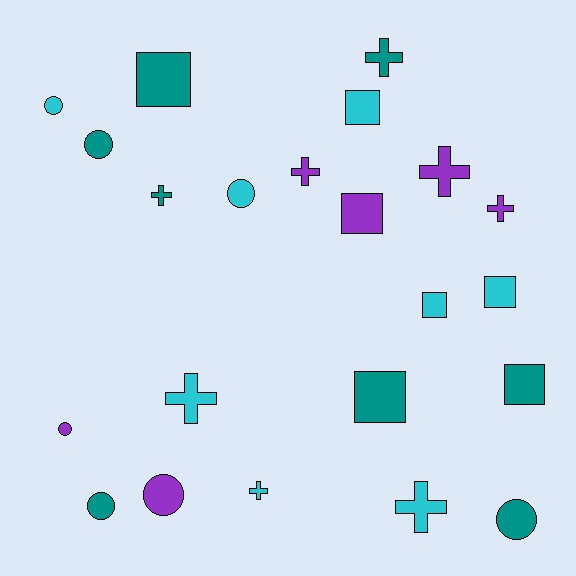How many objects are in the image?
There are 22 objects.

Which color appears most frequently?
Cyan, with 8 objects.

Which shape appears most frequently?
Cross, with 8 objects.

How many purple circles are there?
There are 2 purple circles.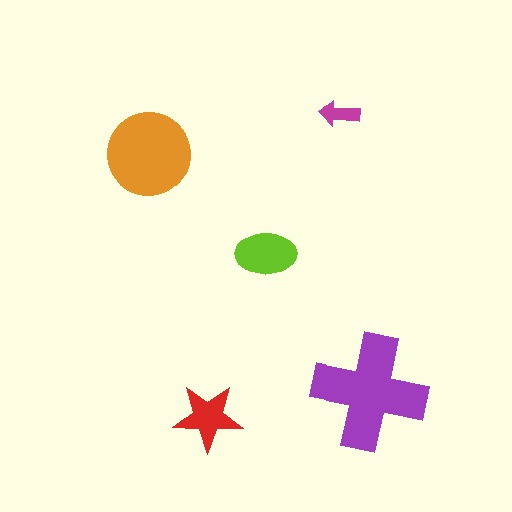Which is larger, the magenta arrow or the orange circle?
The orange circle.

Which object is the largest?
The purple cross.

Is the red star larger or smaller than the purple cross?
Smaller.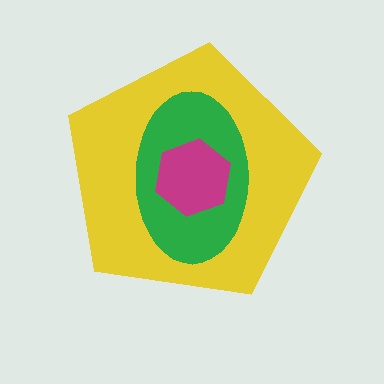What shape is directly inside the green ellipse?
The magenta hexagon.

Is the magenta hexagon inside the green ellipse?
Yes.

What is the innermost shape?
The magenta hexagon.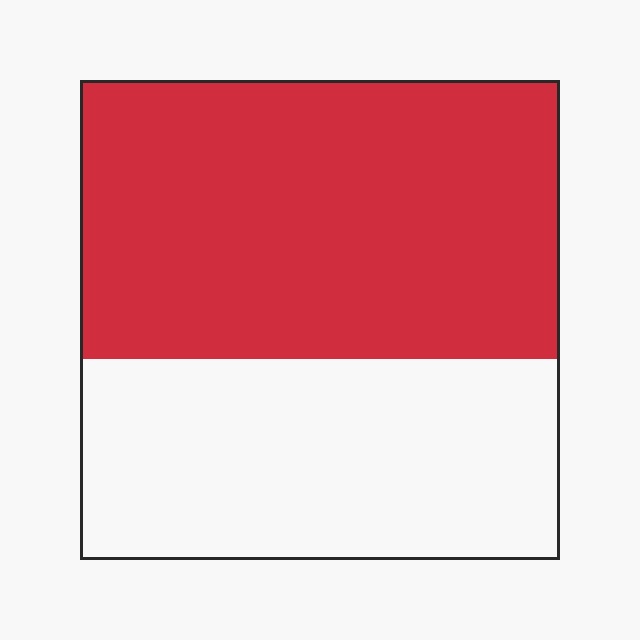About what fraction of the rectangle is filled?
About three fifths (3/5).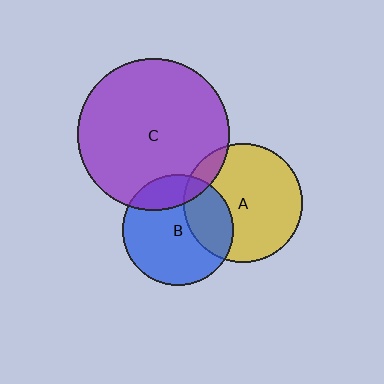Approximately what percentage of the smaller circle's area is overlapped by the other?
Approximately 30%.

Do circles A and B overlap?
Yes.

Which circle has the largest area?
Circle C (purple).